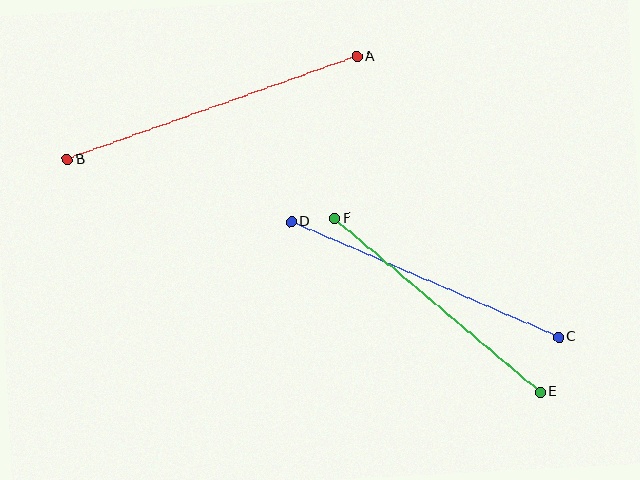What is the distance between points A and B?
The distance is approximately 308 pixels.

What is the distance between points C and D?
The distance is approximately 291 pixels.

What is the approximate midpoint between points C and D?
The midpoint is at approximately (425, 280) pixels.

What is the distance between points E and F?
The distance is approximately 269 pixels.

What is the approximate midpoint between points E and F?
The midpoint is at approximately (438, 305) pixels.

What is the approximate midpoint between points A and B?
The midpoint is at approximately (212, 108) pixels.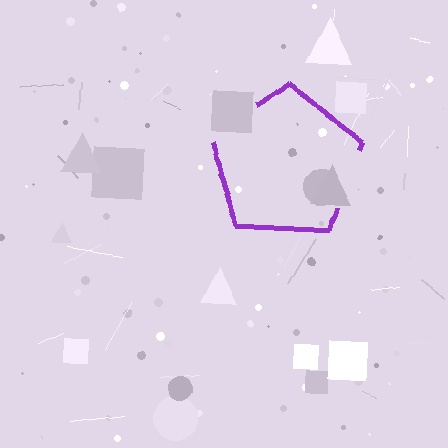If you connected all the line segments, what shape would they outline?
They would outline a pentagon.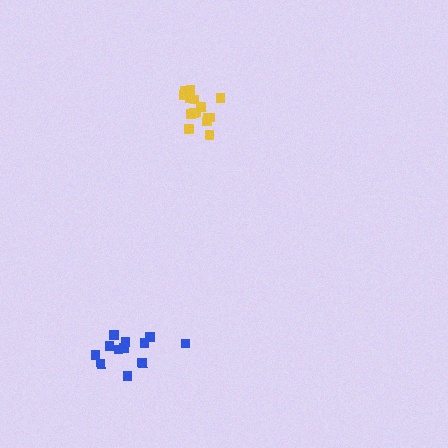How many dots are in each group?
Group 1: 16 dots, Group 2: 12 dots (28 total).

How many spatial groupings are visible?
There are 2 spatial groupings.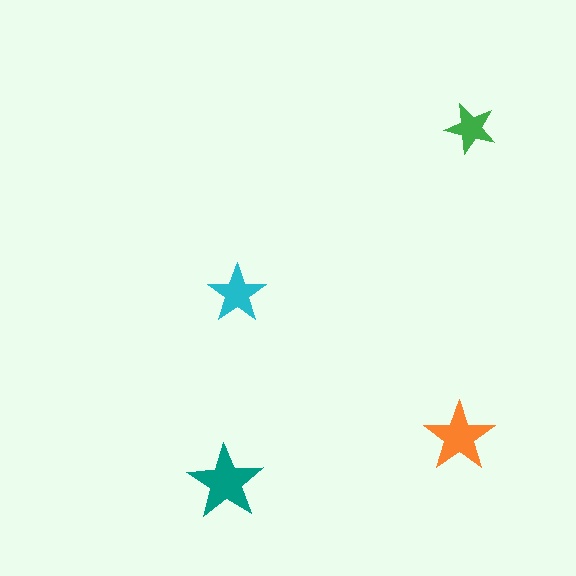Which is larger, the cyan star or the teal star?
The teal one.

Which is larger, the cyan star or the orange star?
The orange one.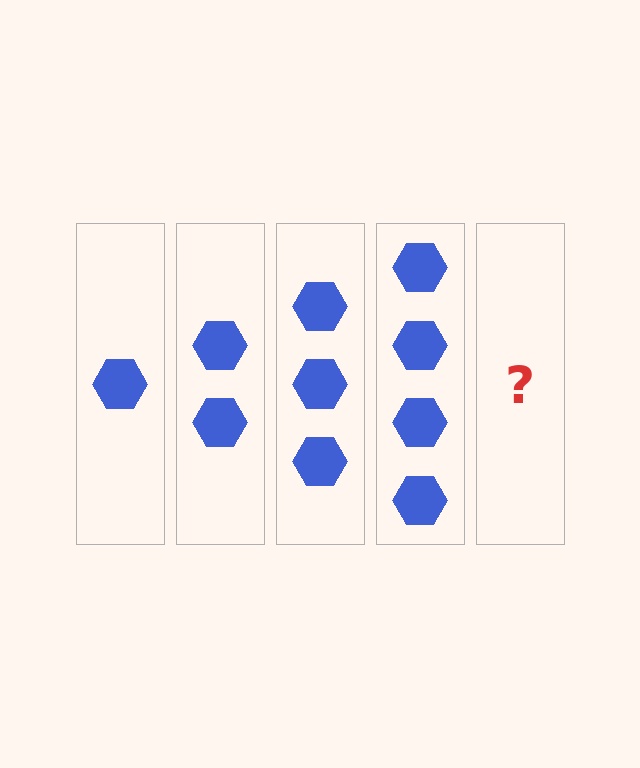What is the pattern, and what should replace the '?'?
The pattern is that each step adds one more hexagon. The '?' should be 5 hexagons.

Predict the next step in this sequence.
The next step is 5 hexagons.